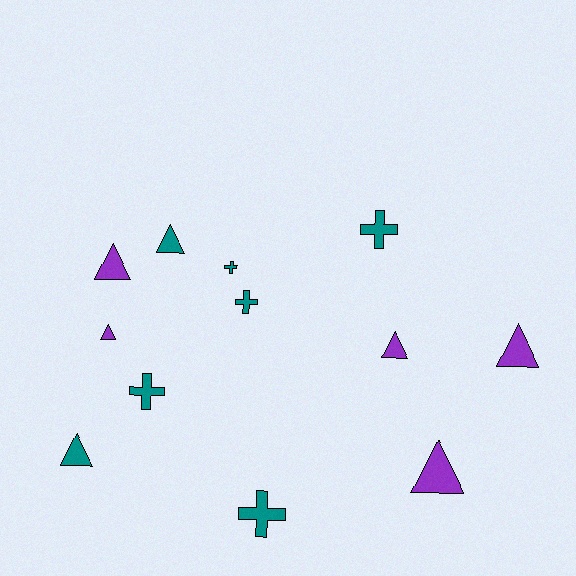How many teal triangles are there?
There are 2 teal triangles.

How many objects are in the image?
There are 12 objects.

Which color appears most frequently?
Teal, with 7 objects.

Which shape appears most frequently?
Triangle, with 7 objects.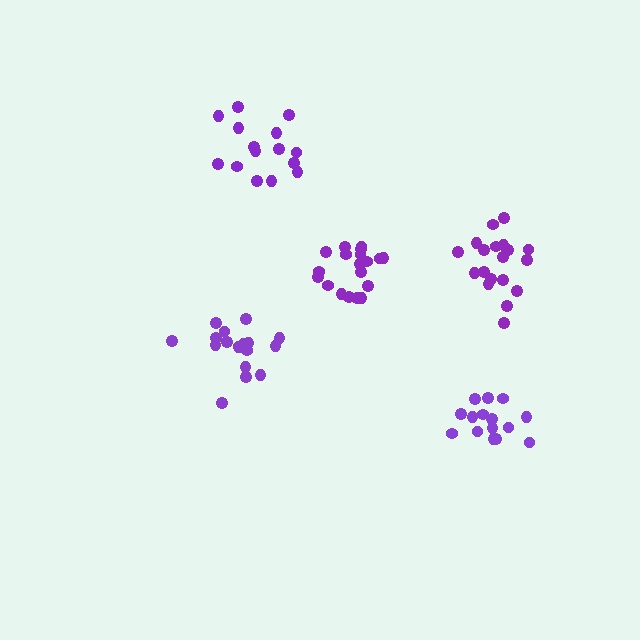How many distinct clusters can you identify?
There are 5 distinct clusters.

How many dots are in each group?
Group 1: 18 dots, Group 2: 19 dots, Group 3: 15 dots, Group 4: 19 dots, Group 5: 15 dots (86 total).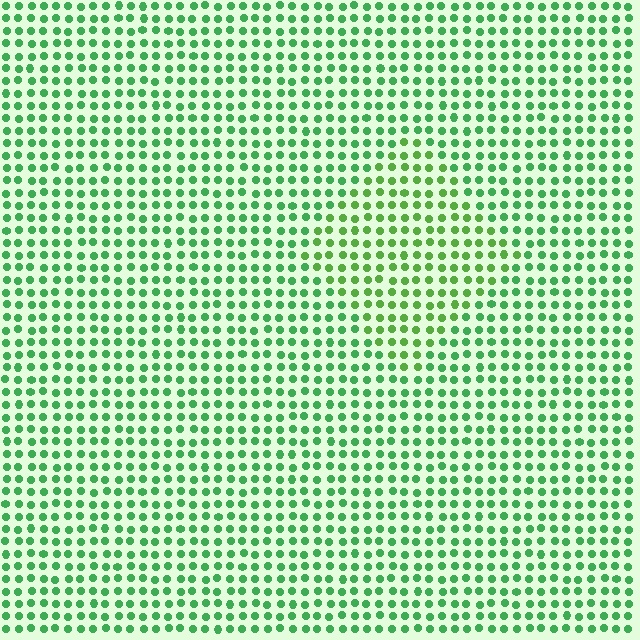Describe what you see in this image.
The image is filled with small green elements in a uniform arrangement. A diamond-shaped region is visible where the elements are tinted to a slightly different hue, forming a subtle color boundary.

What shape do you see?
I see a diamond.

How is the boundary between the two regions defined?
The boundary is defined purely by a slight shift in hue (about 25 degrees). Spacing, size, and orientation are identical on both sides.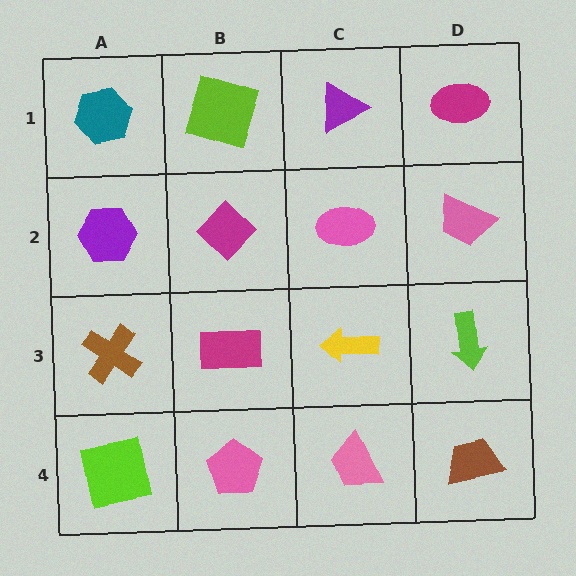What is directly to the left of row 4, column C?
A pink pentagon.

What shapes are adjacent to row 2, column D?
A magenta ellipse (row 1, column D), a lime arrow (row 3, column D), a pink ellipse (row 2, column C).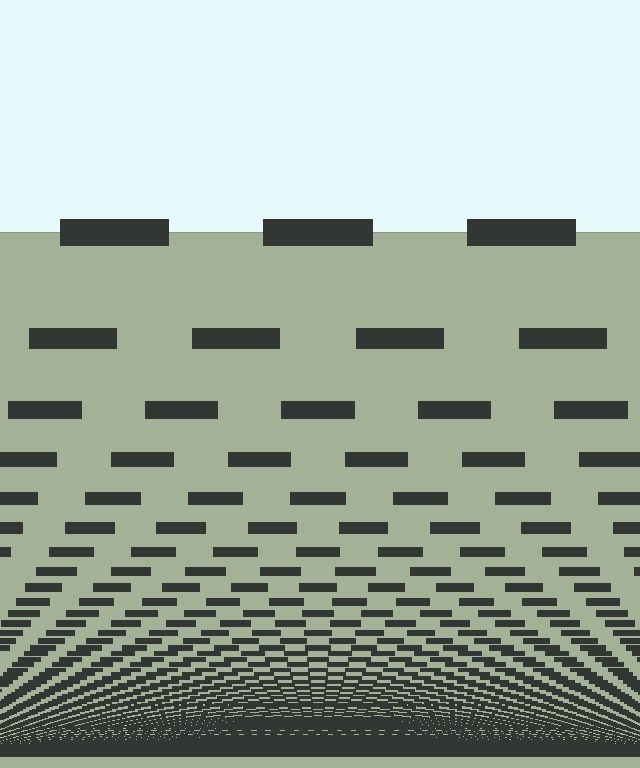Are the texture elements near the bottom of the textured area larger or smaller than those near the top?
Smaller. The gradient is inverted — elements near the bottom are smaller and denser.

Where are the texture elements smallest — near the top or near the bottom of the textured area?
Near the bottom.